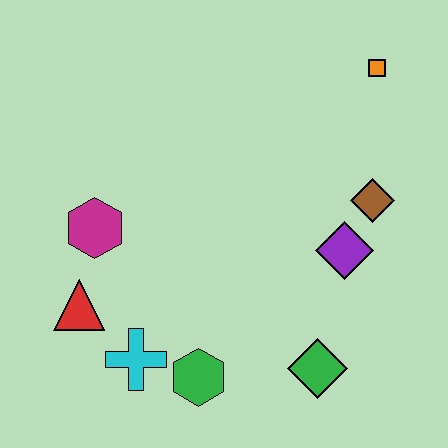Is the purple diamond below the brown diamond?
Yes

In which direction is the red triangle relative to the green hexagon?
The red triangle is to the left of the green hexagon.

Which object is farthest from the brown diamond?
The red triangle is farthest from the brown diamond.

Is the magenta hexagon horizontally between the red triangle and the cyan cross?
Yes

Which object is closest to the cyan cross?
The green hexagon is closest to the cyan cross.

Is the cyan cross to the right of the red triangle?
Yes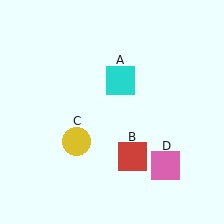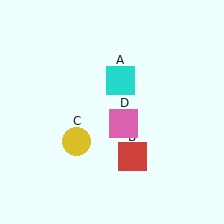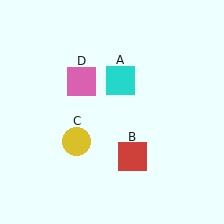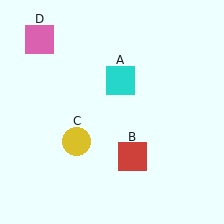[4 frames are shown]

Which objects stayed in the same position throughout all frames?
Cyan square (object A) and red square (object B) and yellow circle (object C) remained stationary.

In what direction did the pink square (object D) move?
The pink square (object D) moved up and to the left.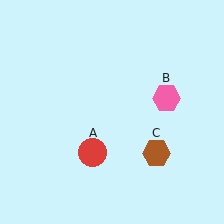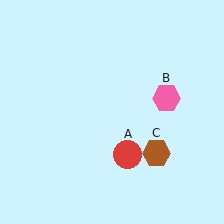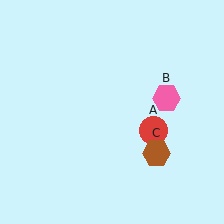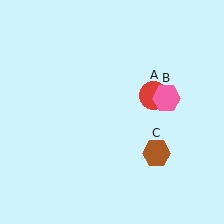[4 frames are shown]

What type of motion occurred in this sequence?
The red circle (object A) rotated counterclockwise around the center of the scene.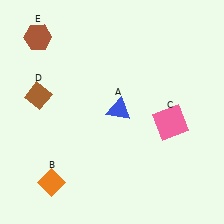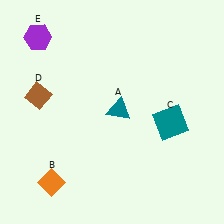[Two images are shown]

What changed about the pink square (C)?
In Image 1, C is pink. In Image 2, it changed to teal.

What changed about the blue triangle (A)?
In Image 1, A is blue. In Image 2, it changed to teal.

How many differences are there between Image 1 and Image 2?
There are 3 differences between the two images.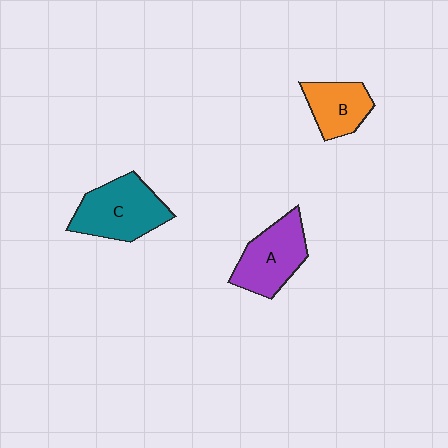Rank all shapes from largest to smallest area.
From largest to smallest: C (teal), A (purple), B (orange).